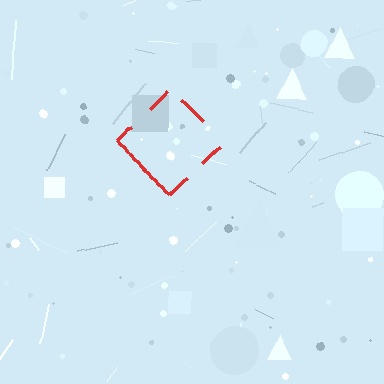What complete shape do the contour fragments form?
The contour fragments form a diamond.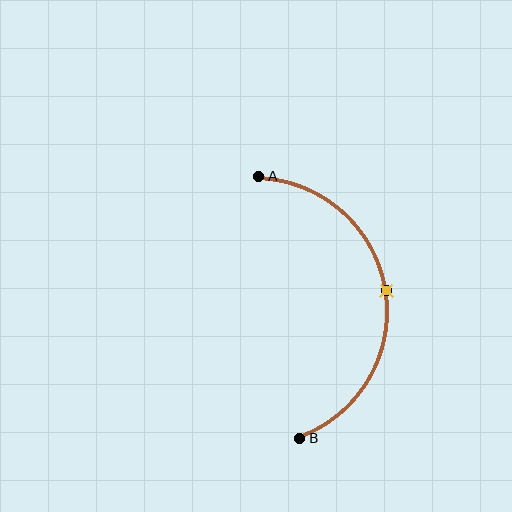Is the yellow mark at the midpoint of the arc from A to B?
Yes. The yellow mark lies on the arc at equal arc-length from both A and B — it is the arc midpoint.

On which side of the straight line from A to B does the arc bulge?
The arc bulges to the right of the straight line connecting A and B.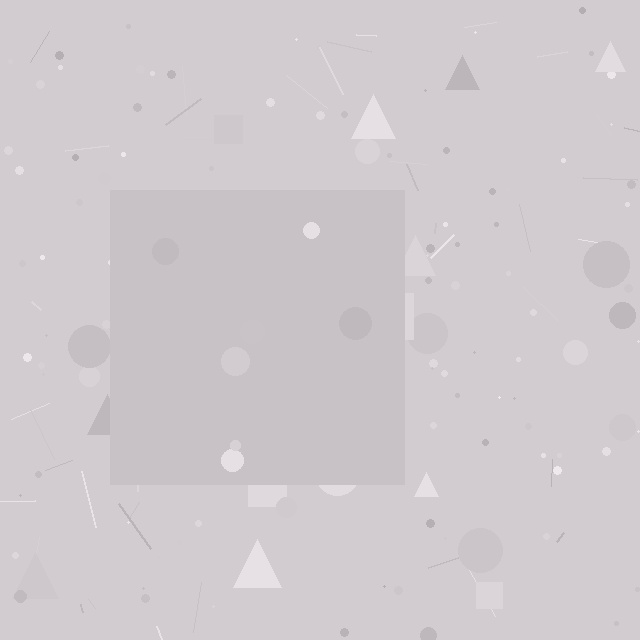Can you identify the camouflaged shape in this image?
The camouflaged shape is a square.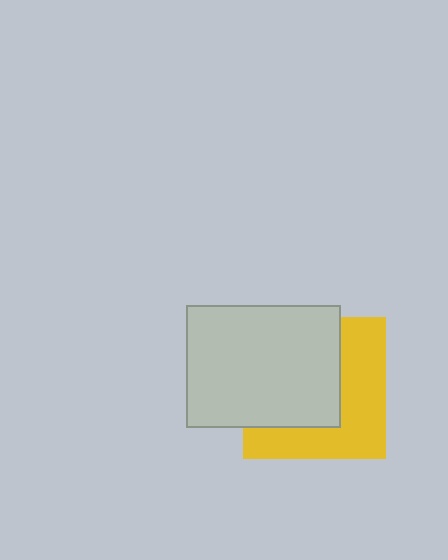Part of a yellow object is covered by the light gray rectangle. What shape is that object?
It is a square.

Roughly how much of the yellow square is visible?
About half of it is visible (roughly 47%).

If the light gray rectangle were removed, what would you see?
You would see the complete yellow square.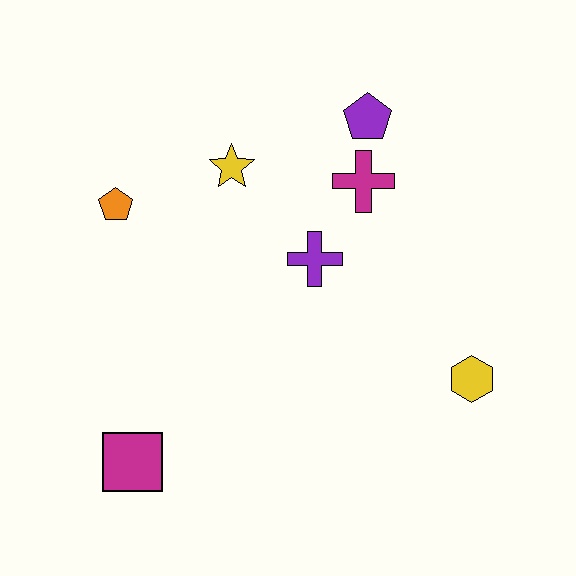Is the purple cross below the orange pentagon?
Yes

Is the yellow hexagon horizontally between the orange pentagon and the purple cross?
No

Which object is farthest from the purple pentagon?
The magenta square is farthest from the purple pentagon.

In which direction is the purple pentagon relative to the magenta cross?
The purple pentagon is above the magenta cross.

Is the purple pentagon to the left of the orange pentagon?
No